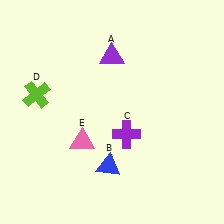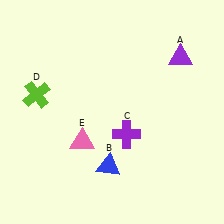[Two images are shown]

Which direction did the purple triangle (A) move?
The purple triangle (A) moved right.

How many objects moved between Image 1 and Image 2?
1 object moved between the two images.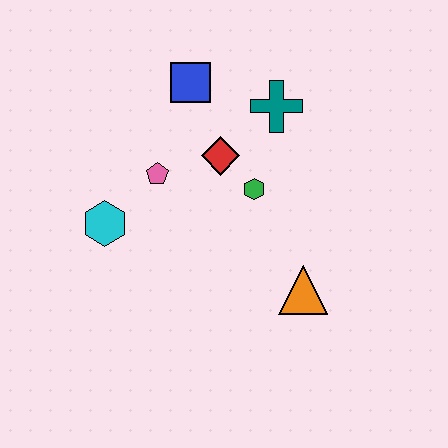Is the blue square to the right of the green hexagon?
No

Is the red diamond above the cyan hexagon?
Yes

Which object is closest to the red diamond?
The green hexagon is closest to the red diamond.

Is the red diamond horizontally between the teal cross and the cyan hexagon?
Yes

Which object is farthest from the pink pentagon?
The orange triangle is farthest from the pink pentagon.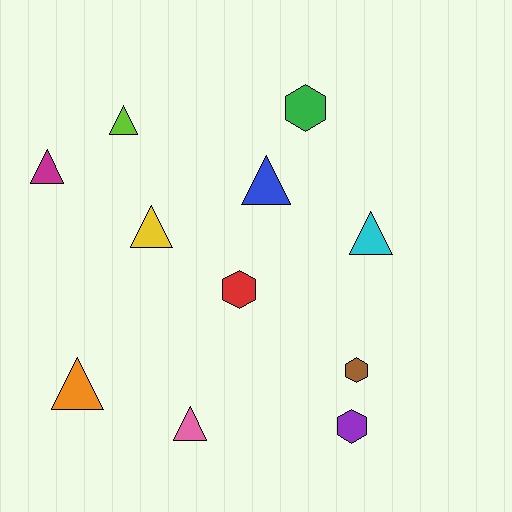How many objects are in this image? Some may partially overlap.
There are 11 objects.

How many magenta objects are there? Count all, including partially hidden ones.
There is 1 magenta object.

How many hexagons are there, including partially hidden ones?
There are 4 hexagons.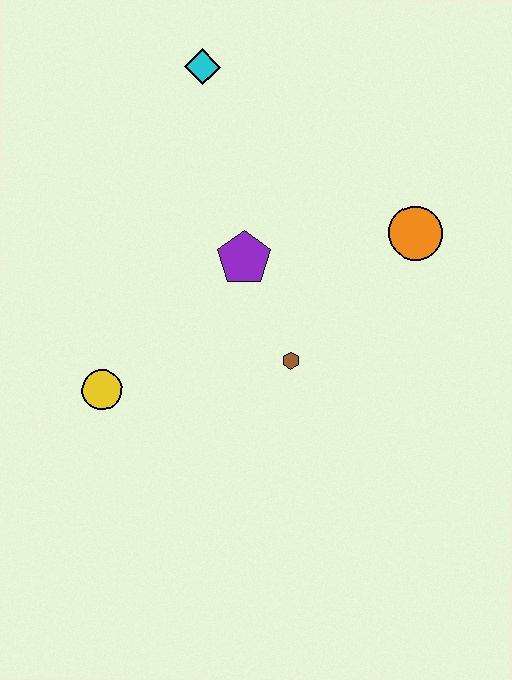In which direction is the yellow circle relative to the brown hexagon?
The yellow circle is to the left of the brown hexagon.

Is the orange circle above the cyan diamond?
No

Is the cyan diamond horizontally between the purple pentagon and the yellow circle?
Yes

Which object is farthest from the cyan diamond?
The yellow circle is farthest from the cyan diamond.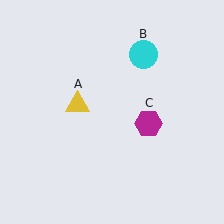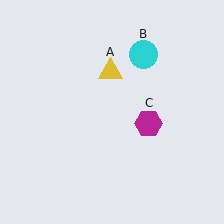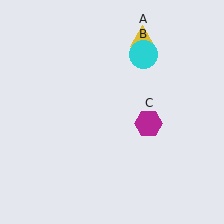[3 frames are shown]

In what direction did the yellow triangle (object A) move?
The yellow triangle (object A) moved up and to the right.